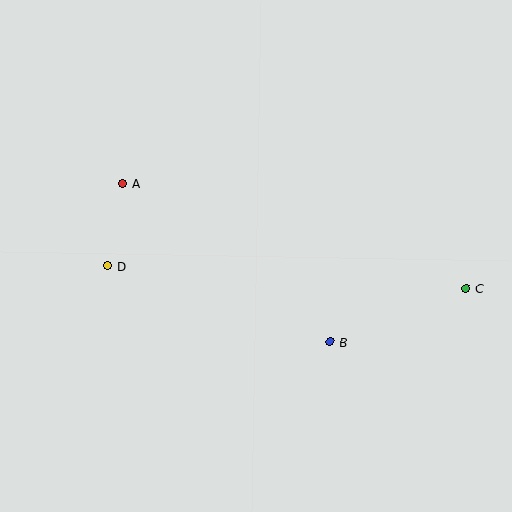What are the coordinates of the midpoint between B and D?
The midpoint between B and D is at (219, 304).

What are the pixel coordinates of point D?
Point D is at (108, 266).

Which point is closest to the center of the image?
Point B at (330, 342) is closest to the center.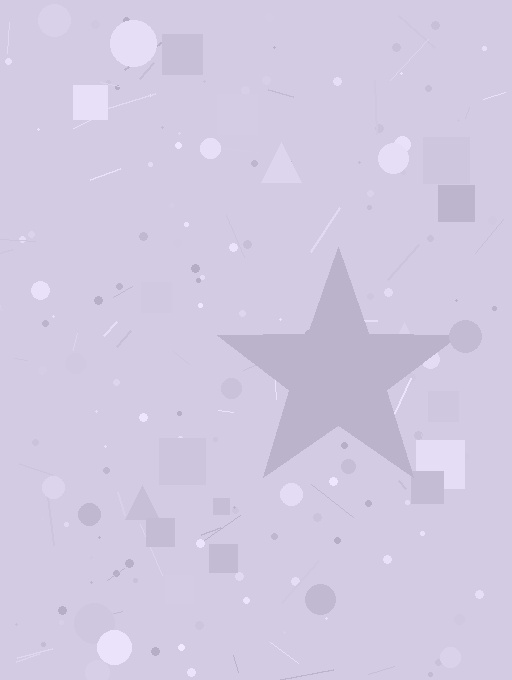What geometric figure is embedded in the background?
A star is embedded in the background.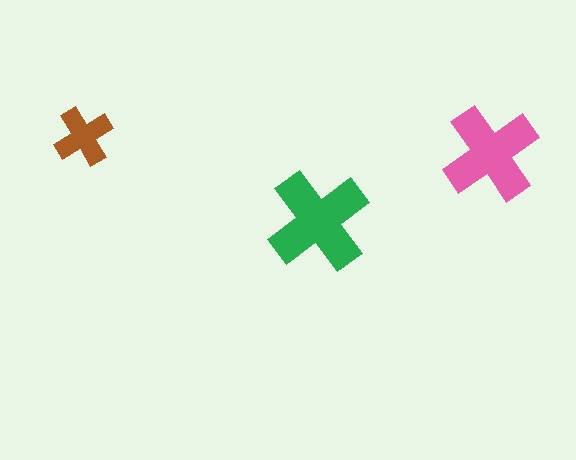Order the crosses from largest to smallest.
the green one, the pink one, the brown one.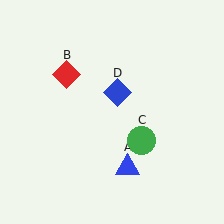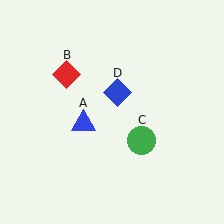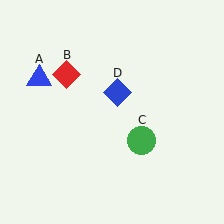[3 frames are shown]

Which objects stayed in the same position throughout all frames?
Red diamond (object B) and green circle (object C) and blue diamond (object D) remained stationary.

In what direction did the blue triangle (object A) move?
The blue triangle (object A) moved up and to the left.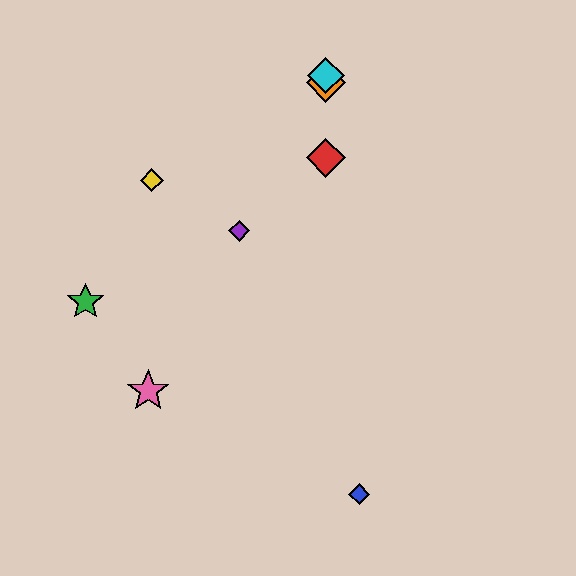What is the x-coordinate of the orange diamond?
The orange diamond is at x≈326.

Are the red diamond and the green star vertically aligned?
No, the red diamond is at x≈326 and the green star is at x≈85.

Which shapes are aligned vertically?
The red diamond, the orange diamond, the cyan diamond are aligned vertically.